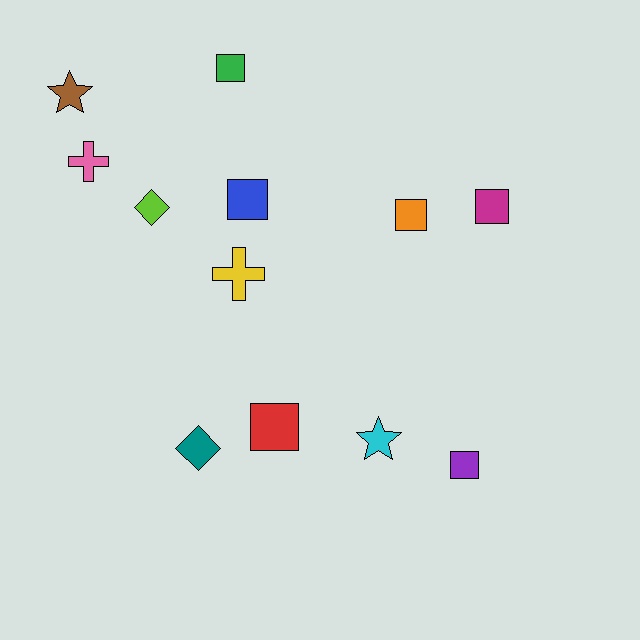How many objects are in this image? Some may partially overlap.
There are 12 objects.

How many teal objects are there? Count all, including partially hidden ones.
There is 1 teal object.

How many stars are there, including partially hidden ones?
There are 2 stars.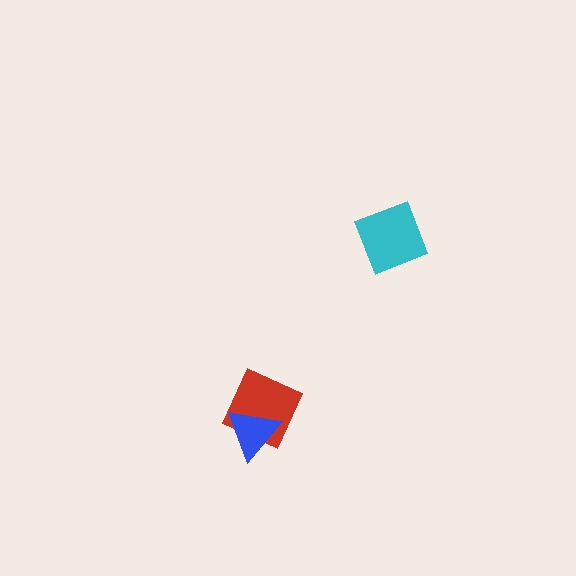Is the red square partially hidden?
Yes, it is partially covered by another shape.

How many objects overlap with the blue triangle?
1 object overlaps with the blue triangle.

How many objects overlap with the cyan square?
0 objects overlap with the cyan square.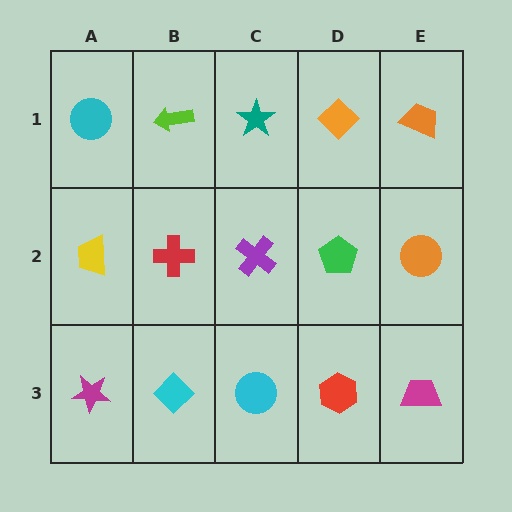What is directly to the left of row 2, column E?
A green pentagon.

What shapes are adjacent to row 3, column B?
A red cross (row 2, column B), a magenta star (row 3, column A), a cyan circle (row 3, column C).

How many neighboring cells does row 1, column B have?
3.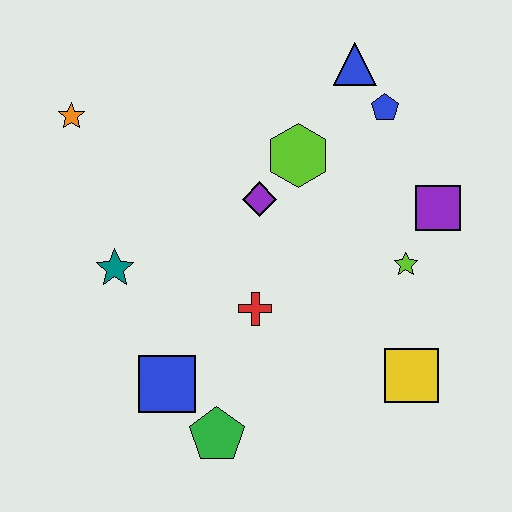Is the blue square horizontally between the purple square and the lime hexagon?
No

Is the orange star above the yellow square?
Yes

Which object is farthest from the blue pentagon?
The green pentagon is farthest from the blue pentagon.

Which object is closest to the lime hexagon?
The purple diamond is closest to the lime hexagon.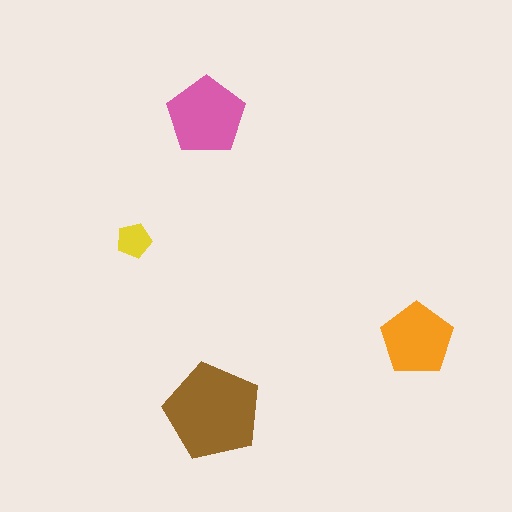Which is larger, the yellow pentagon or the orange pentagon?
The orange one.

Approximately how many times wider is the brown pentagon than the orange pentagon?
About 1.5 times wider.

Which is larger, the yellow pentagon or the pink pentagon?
The pink one.